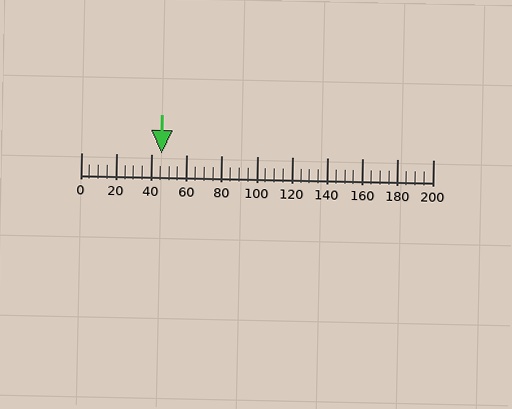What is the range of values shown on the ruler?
The ruler shows values from 0 to 200.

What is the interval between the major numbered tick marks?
The major tick marks are spaced 20 units apart.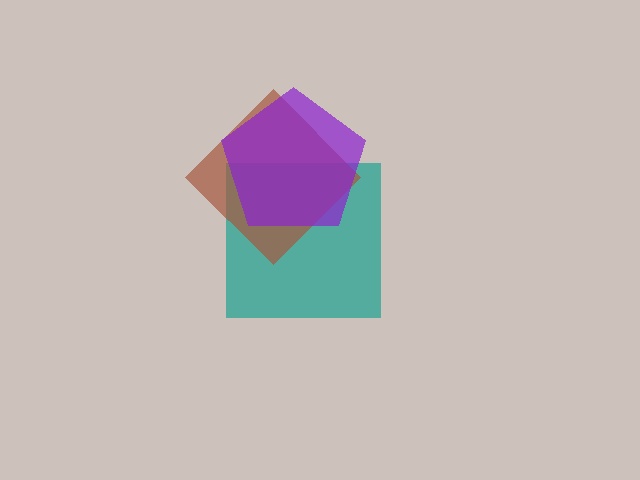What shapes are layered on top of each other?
The layered shapes are: a teal square, a brown diamond, a purple pentagon.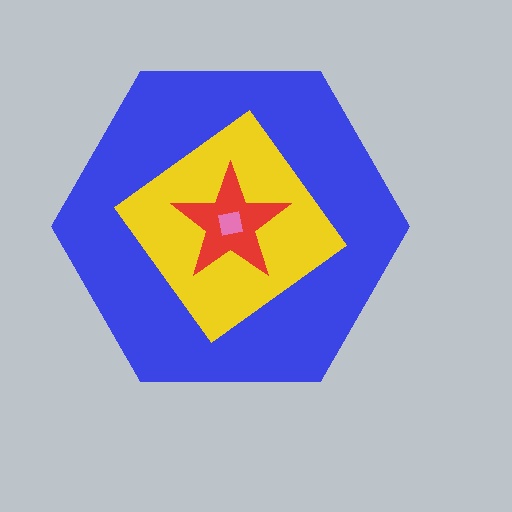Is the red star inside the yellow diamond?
Yes.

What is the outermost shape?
The blue hexagon.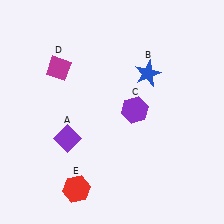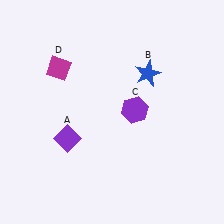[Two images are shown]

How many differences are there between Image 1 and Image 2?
There is 1 difference between the two images.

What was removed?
The red hexagon (E) was removed in Image 2.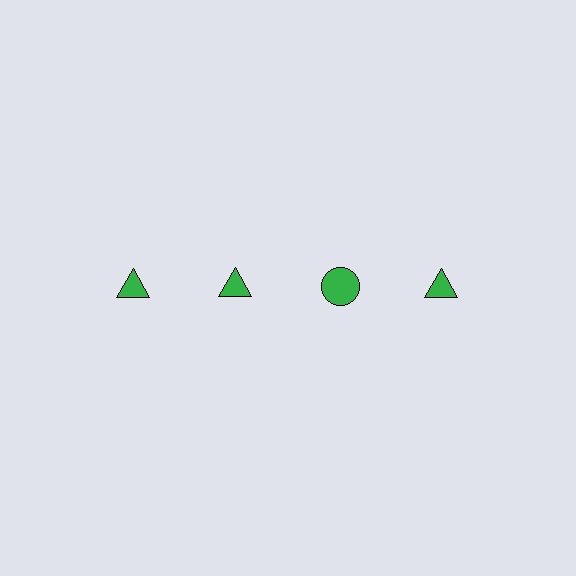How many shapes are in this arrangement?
There are 4 shapes arranged in a grid pattern.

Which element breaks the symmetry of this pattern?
The green circle in the top row, center column breaks the symmetry. All other shapes are green triangles.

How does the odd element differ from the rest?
It has a different shape: circle instead of triangle.